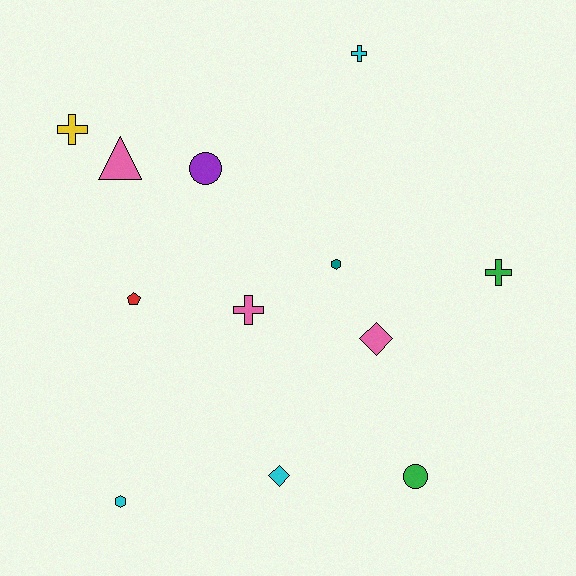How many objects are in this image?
There are 12 objects.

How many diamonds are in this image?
There are 2 diamonds.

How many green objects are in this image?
There are 2 green objects.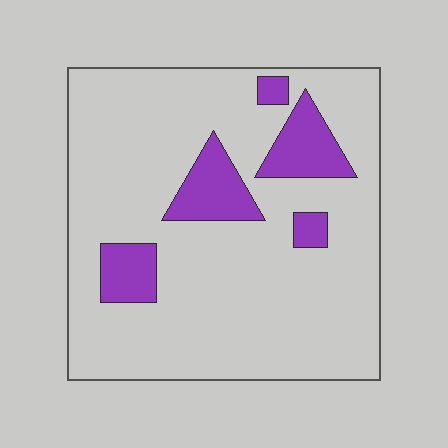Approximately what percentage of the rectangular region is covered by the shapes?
Approximately 15%.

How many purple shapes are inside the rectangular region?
5.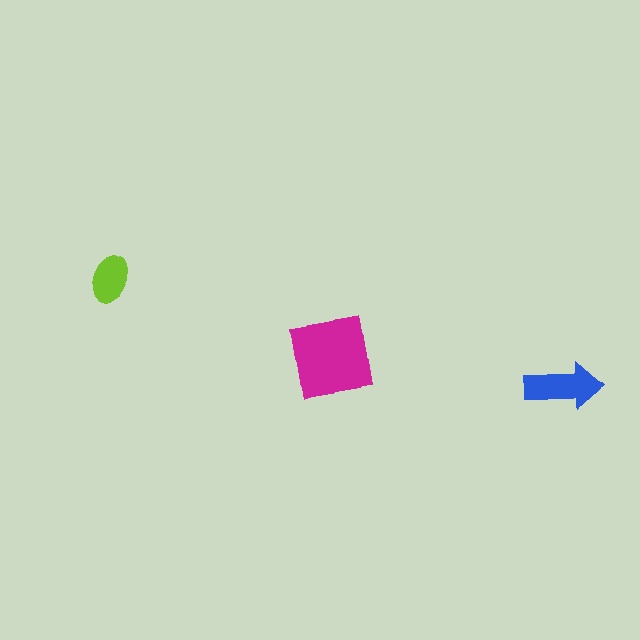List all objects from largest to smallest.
The magenta square, the blue arrow, the lime ellipse.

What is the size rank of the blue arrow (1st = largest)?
2nd.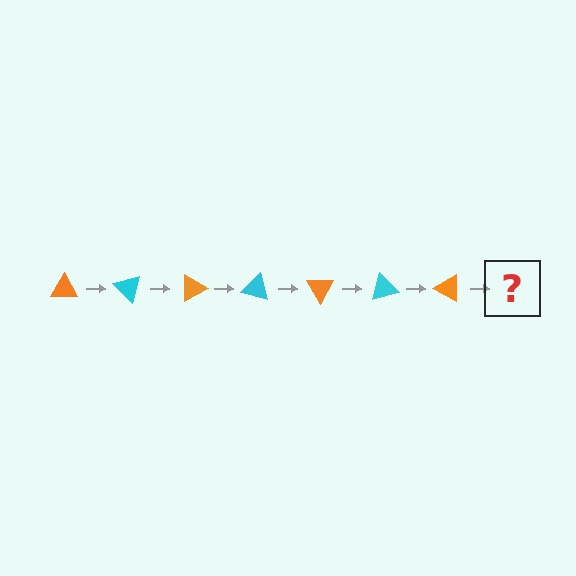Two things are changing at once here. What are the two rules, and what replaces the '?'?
The two rules are that it rotates 45 degrees each step and the color cycles through orange and cyan. The '?' should be a cyan triangle, rotated 315 degrees from the start.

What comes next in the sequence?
The next element should be a cyan triangle, rotated 315 degrees from the start.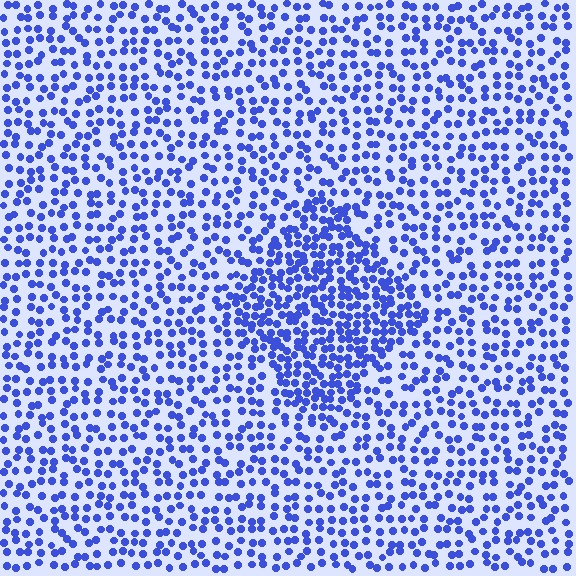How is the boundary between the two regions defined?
The boundary is defined by a change in element density (approximately 1.8x ratio). All elements are the same color, size, and shape.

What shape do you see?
I see a diamond.